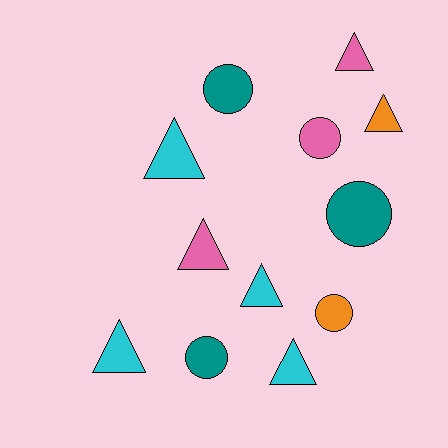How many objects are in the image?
There are 12 objects.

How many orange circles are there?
There is 1 orange circle.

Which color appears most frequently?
Cyan, with 4 objects.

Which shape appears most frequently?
Triangle, with 7 objects.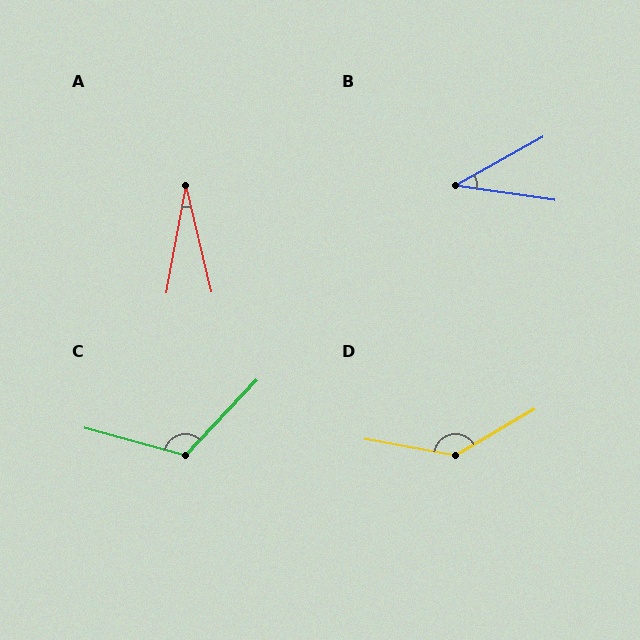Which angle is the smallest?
A, at approximately 24 degrees.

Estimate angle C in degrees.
Approximately 118 degrees.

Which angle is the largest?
D, at approximately 139 degrees.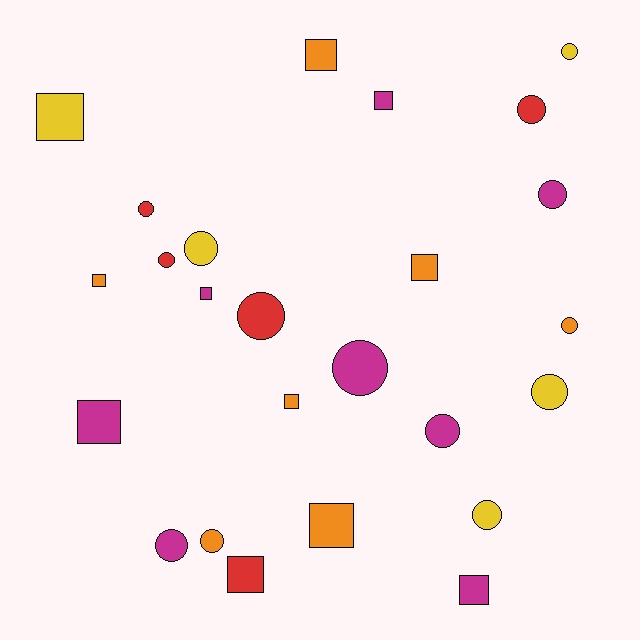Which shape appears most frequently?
Circle, with 14 objects.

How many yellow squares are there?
There is 1 yellow square.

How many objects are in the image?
There are 25 objects.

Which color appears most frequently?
Magenta, with 8 objects.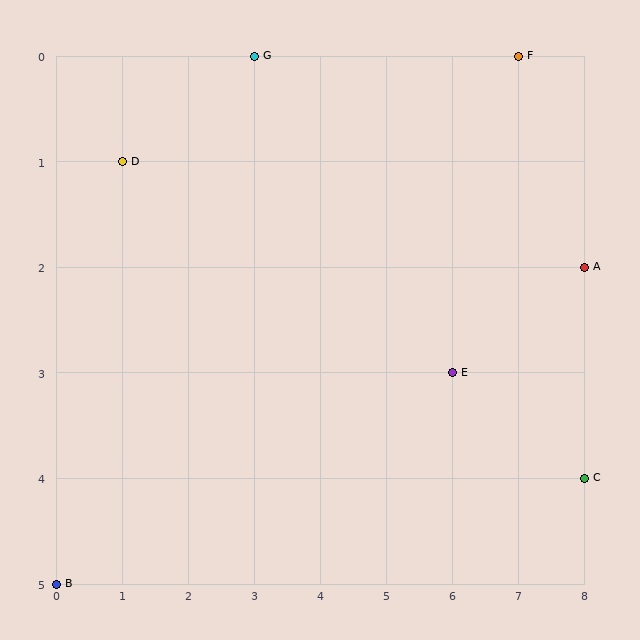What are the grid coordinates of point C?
Point C is at grid coordinates (8, 4).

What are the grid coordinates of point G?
Point G is at grid coordinates (3, 0).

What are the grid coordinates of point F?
Point F is at grid coordinates (7, 0).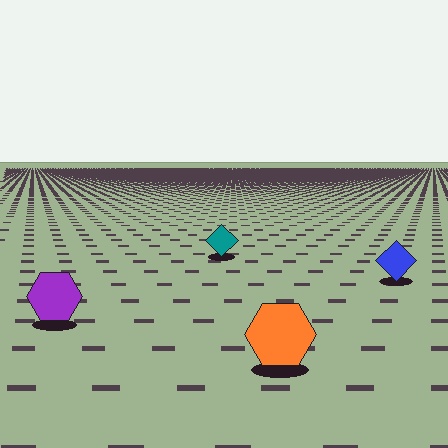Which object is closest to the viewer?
The orange hexagon is closest. The texture marks near it are larger and more spread out.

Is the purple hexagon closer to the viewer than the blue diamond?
Yes. The purple hexagon is closer — you can tell from the texture gradient: the ground texture is coarser near it.